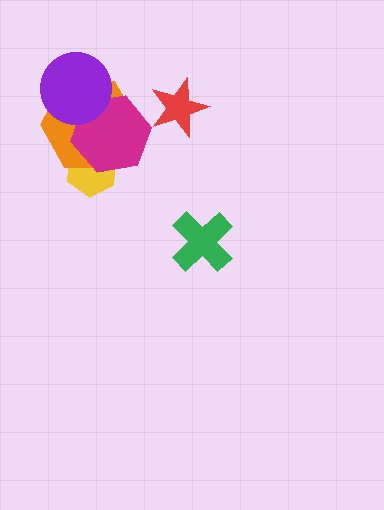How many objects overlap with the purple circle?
2 objects overlap with the purple circle.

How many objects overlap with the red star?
0 objects overlap with the red star.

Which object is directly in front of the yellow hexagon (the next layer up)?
The orange hexagon is directly in front of the yellow hexagon.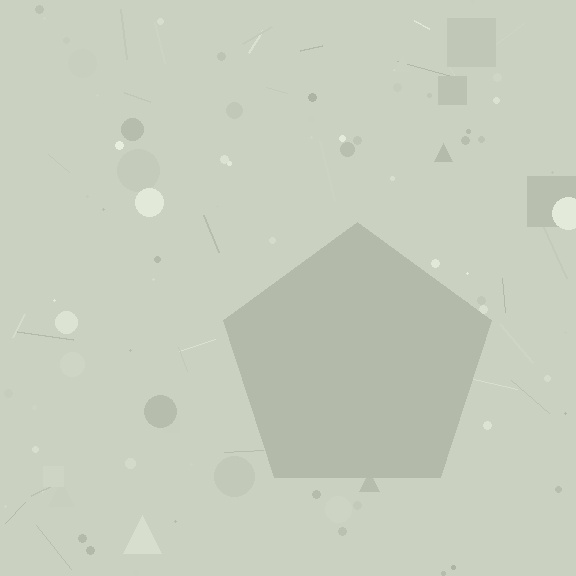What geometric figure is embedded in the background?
A pentagon is embedded in the background.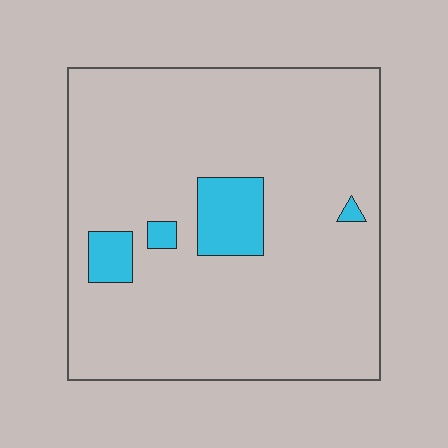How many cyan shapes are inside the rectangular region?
4.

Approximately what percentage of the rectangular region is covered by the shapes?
Approximately 10%.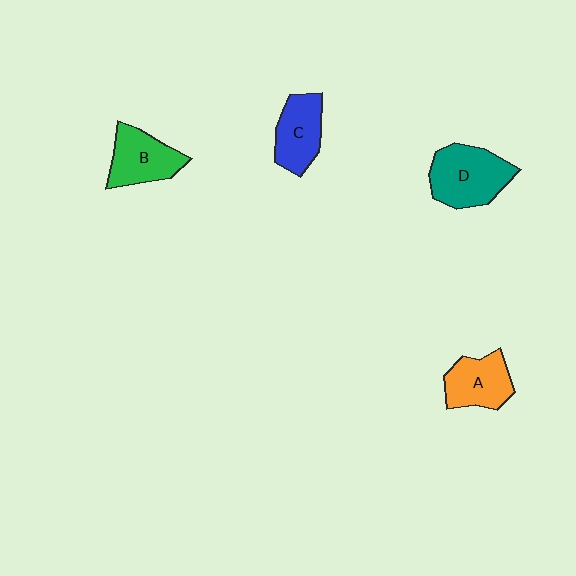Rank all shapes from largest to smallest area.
From largest to smallest: D (teal), B (green), A (orange), C (blue).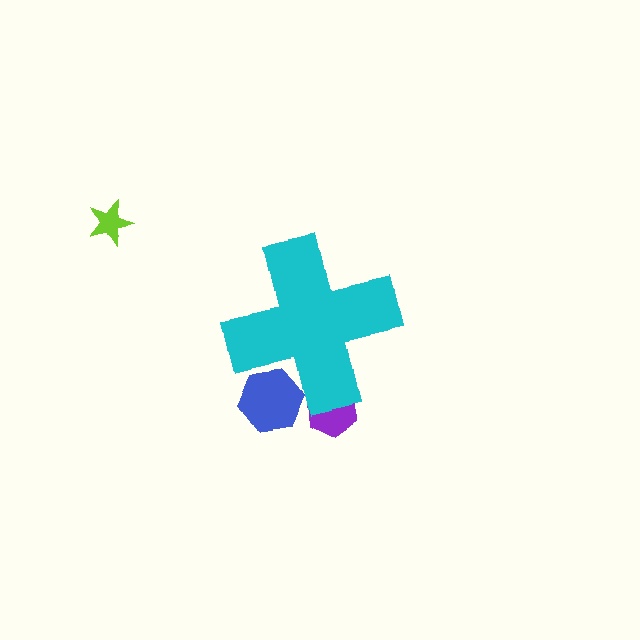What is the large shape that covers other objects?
A cyan cross.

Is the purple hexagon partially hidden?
Yes, the purple hexagon is partially hidden behind the cyan cross.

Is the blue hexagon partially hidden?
Yes, the blue hexagon is partially hidden behind the cyan cross.